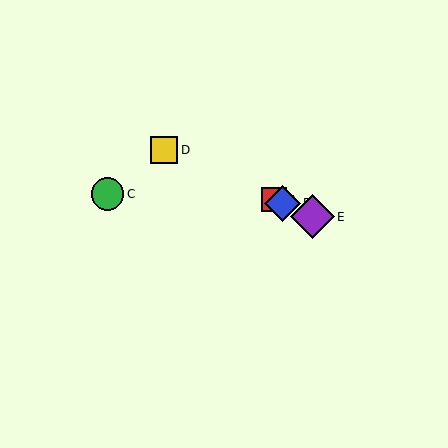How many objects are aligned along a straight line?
4 objects (A, B, D, E) are aligned along a straight line.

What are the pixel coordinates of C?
Object C is at (108, 194).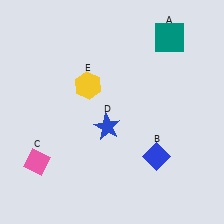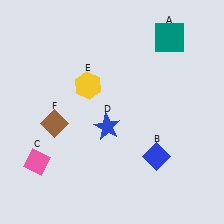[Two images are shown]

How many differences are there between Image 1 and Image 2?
There is 1 difference between the two images.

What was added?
A brown diamond (F) was added in Image 2.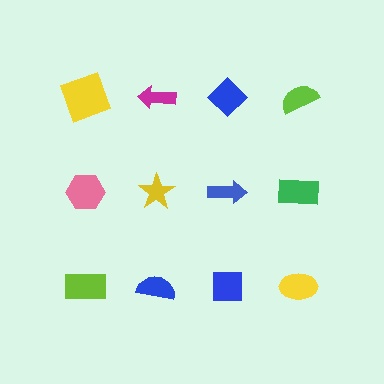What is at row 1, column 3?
A blue diamond.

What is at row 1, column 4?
A lime semicircle.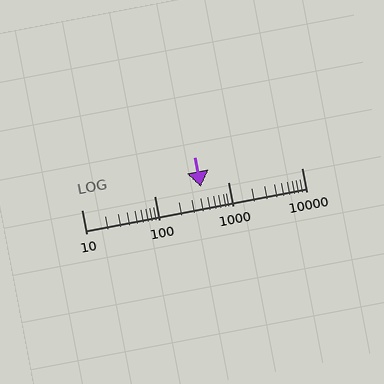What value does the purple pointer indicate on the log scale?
The pointer indicates approximately 430.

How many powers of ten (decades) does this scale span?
The scale spans 3 decades, from 10 to 10000.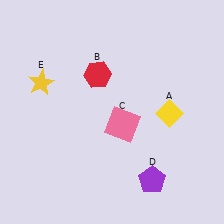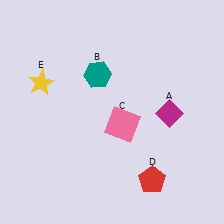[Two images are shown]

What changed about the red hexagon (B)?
In Image 1, B is red. In Image 2, it changed to teal.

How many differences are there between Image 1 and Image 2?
There are 3 differences between the two images.